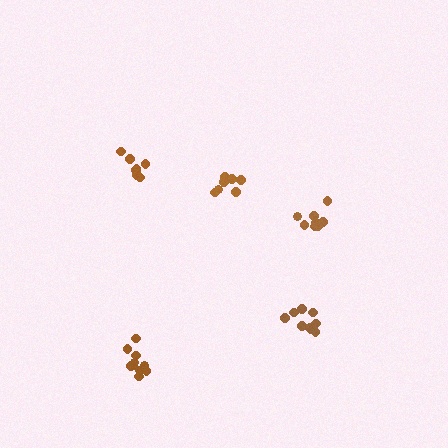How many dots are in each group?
Group 1: 7 dots, Group 2: 10 dots, Group 3: 10 dots, Group 4: 8 dots, Group 5: 7 dots (42 total).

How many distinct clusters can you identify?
There are 5 distinct clusters.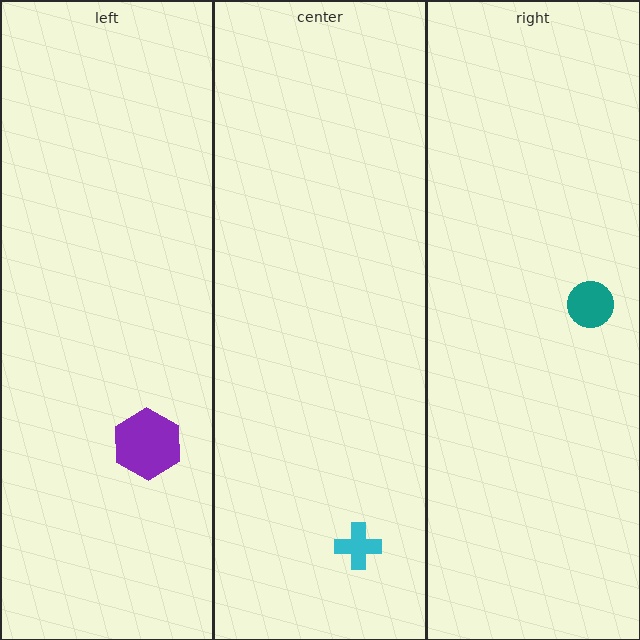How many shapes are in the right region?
1.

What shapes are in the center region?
The cyan cross.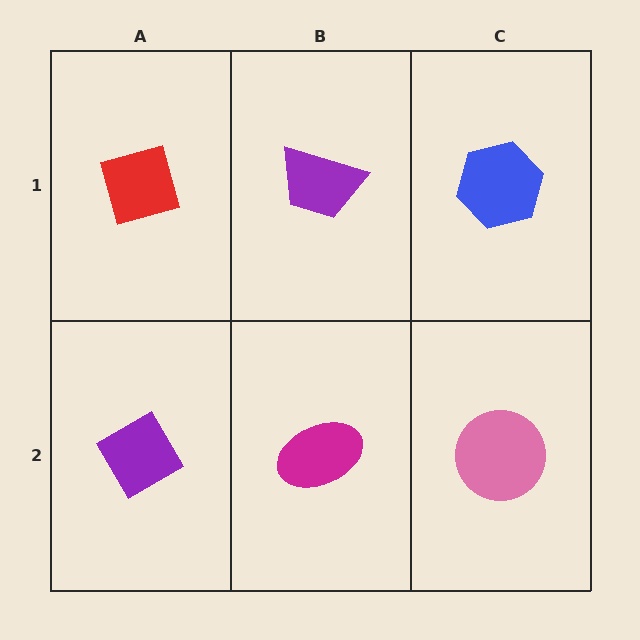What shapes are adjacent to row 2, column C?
A blue hexagon (row 1, column C), a magenta ellipse (row 2, column B).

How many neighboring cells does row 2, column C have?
2.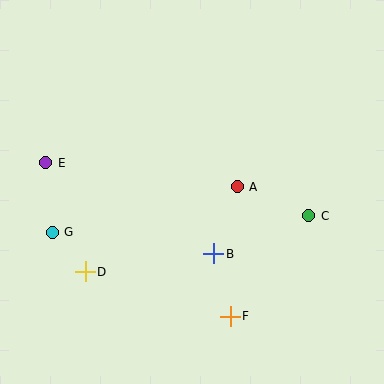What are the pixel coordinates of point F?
Point F is at (230, 316).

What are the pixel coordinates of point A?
Point A is at (237, 187).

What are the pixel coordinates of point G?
Point G is at (52, 232).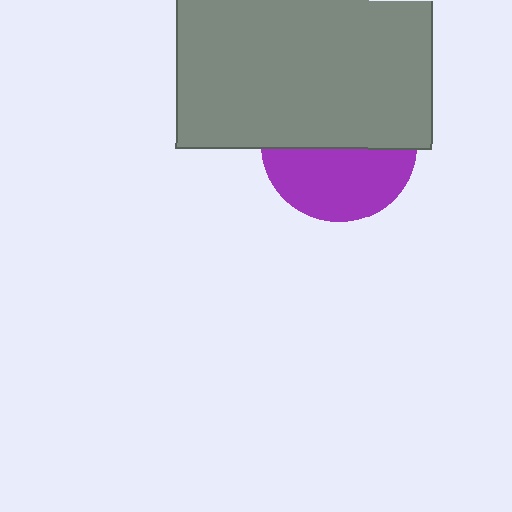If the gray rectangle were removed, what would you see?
You would see the complete purple circle.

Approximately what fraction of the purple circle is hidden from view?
Roughly 54% of the purple circle is hidden behind the gray rectangle.